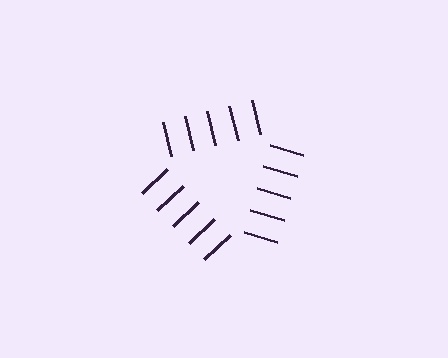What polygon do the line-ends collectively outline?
An illusory triangle — the line segments terminate on its edges but no continuous stroke is drawn.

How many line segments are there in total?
15 — 5 along each of the 3 edges.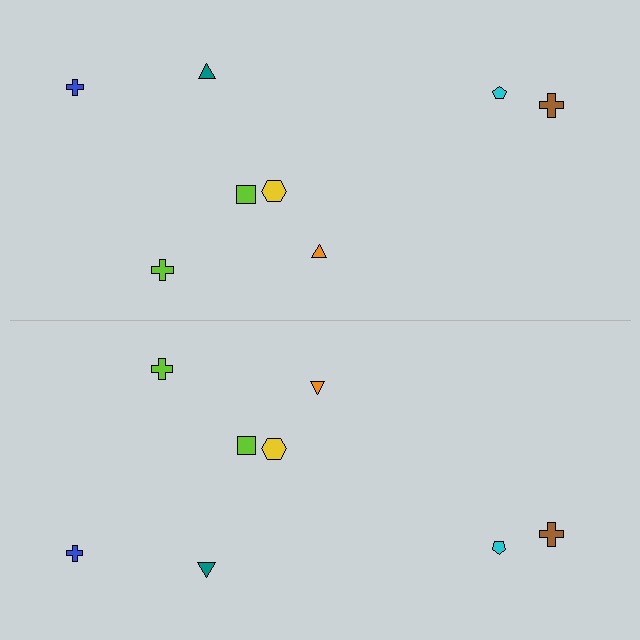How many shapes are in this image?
There are 16 shapes in this image.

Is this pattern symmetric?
Yes, this pattern has bilateral (reflection) symmetry.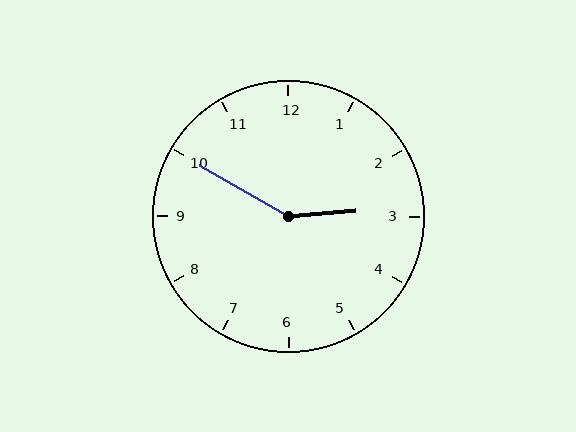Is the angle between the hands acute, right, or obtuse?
It is obtuse.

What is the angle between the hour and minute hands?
Approximately 145 degrees.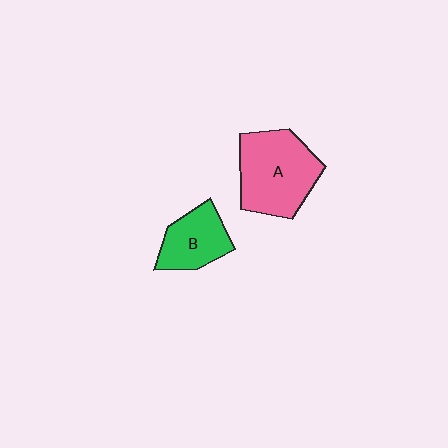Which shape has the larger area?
Shape A (pink).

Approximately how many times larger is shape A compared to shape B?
Approximately 1.7 times.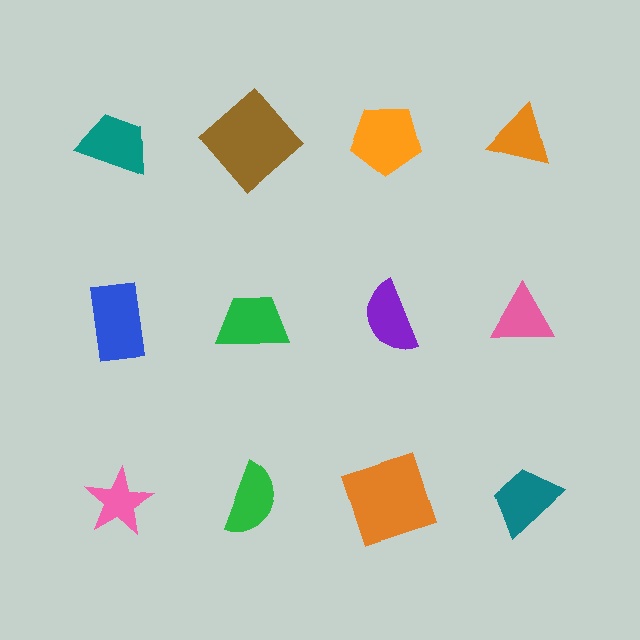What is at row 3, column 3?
An orange square.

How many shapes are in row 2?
4 shapes.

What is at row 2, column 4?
A pink triangle.